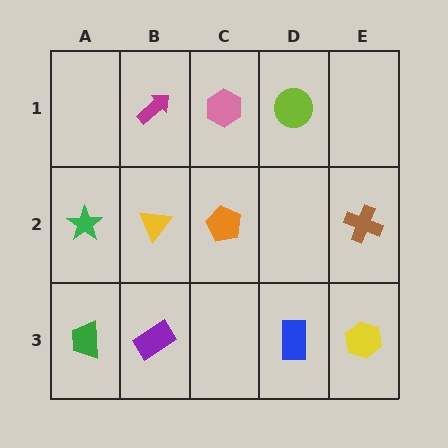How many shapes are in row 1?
3 shapes.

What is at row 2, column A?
A green star.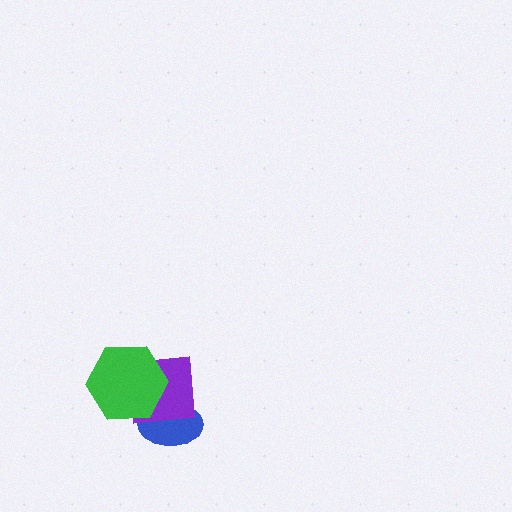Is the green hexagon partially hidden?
No, no other shape covers it.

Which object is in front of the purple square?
The green hexagon is in front of the purple square.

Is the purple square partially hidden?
Yes, it is partially covered by another shape.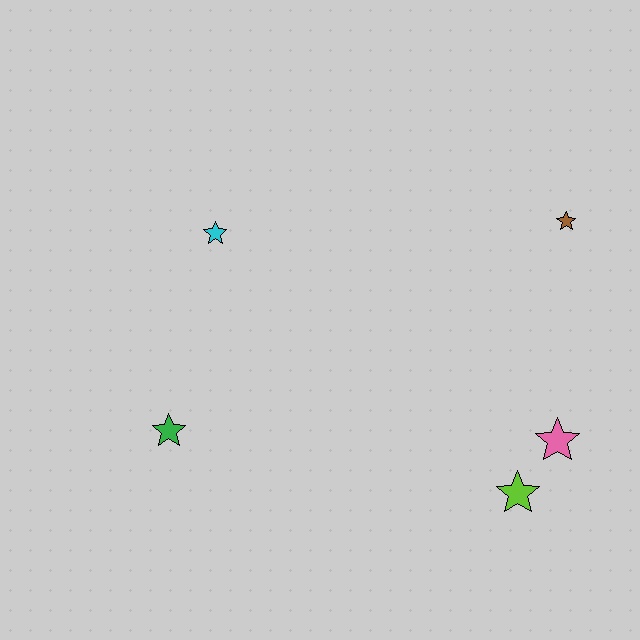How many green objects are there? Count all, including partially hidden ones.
There is 1 green object.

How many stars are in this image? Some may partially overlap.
There are 5 stars.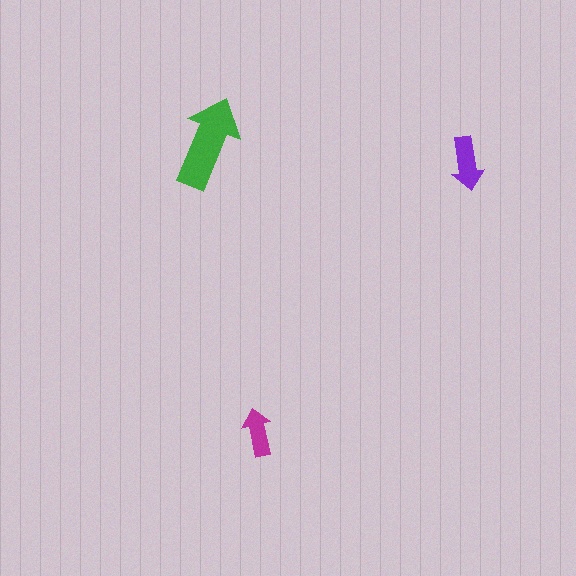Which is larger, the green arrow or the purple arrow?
The green one.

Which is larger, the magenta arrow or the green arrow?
The green one.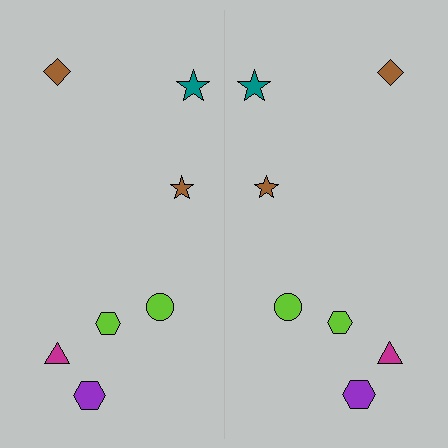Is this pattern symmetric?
Yes, this pattern has bilateral (reflection) symmetry.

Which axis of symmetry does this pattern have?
The pattern has a vertical axis of symmetry running through the center of the image.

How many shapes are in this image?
There are 14 shapes in this image.